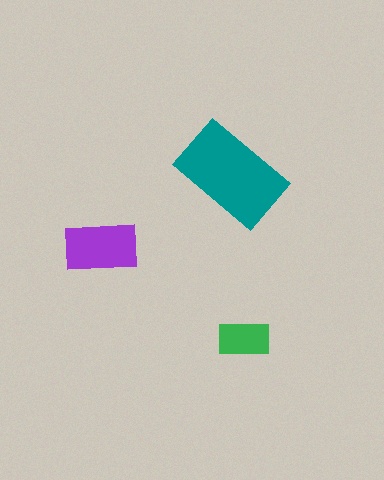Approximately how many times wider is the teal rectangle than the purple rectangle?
About 1.5 times wider.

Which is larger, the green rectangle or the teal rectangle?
The teal one.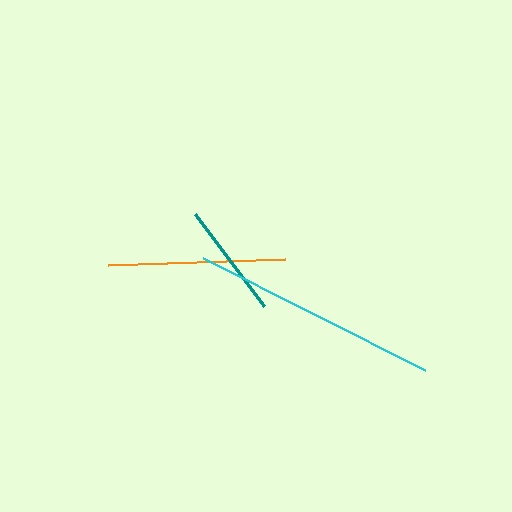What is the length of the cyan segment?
The cyan segment is approximately 249 pixels long.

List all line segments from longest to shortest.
From longest to shortest: cyan, orange, teal.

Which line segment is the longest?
The cyan line is the longest at approximately 249 pixels.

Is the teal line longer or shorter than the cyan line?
The cyan line is longer than the teal line.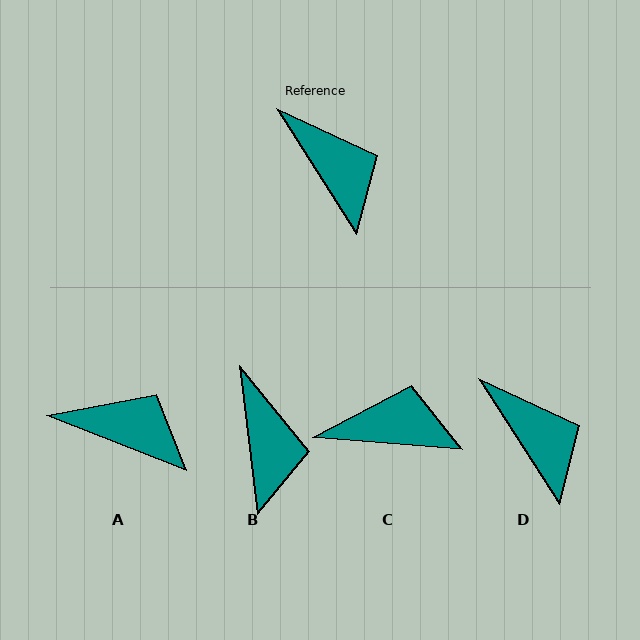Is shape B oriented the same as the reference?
No, it is off by about 26 degrees.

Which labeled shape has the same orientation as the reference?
D.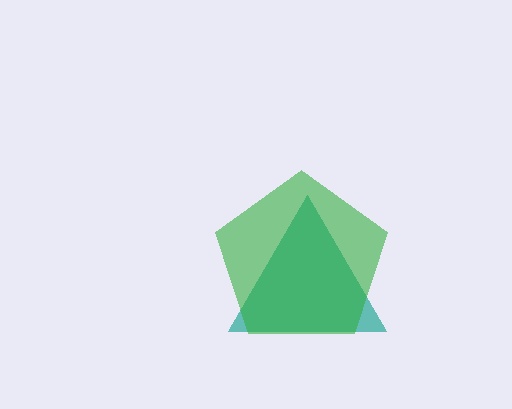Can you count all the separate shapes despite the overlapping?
Yes, there are 2 separate shapes.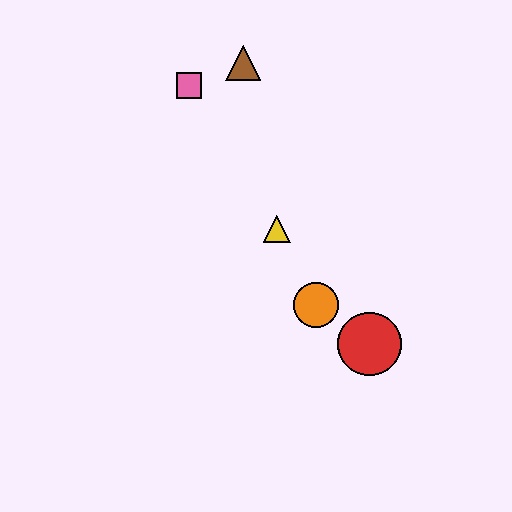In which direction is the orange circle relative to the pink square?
The orange circle is below the pink square.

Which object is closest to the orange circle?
The red circle is closest to the orange circle.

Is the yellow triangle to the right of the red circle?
No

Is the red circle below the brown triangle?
Yes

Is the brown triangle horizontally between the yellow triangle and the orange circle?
No